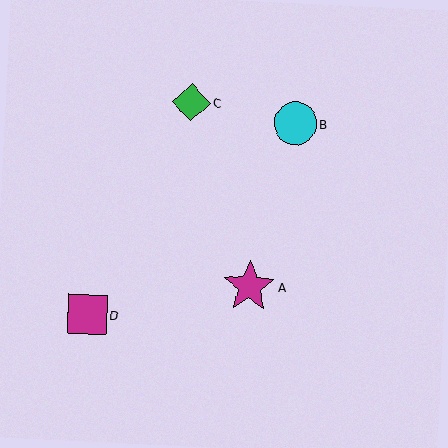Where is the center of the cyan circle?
The center of the cyan circle is at (295, 123).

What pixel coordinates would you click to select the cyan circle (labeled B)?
Click at (295, 123) to select the cyan circle B.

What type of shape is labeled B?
Shape B is a cyan circle.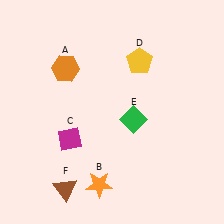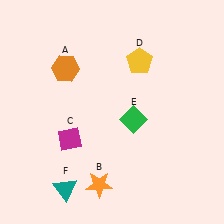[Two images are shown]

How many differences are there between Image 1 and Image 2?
There is 1 difference between the two images.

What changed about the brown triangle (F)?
In Image 1, F is brown. In Image 2, it changed to teal.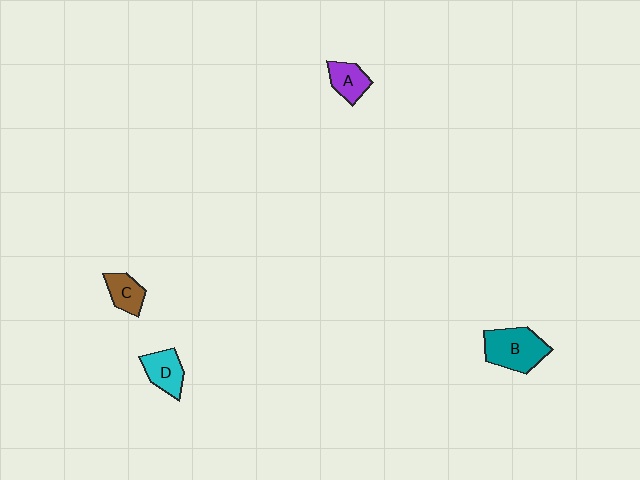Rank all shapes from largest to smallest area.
From largest to smallest: B (teal), D (cyan), A (purple), C (brown).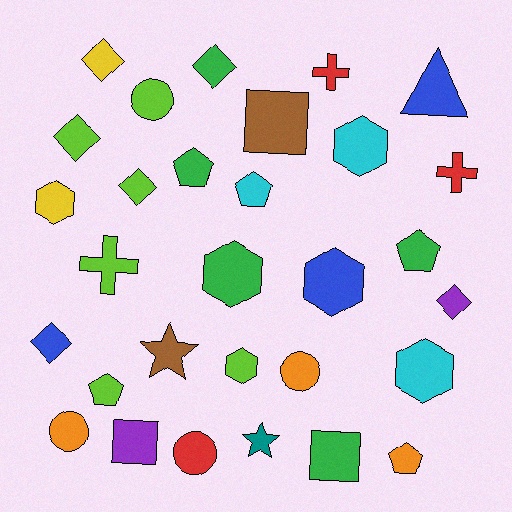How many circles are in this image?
There are 4 circles.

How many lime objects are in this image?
There are 6 lime objects.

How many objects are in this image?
There are 30 objects.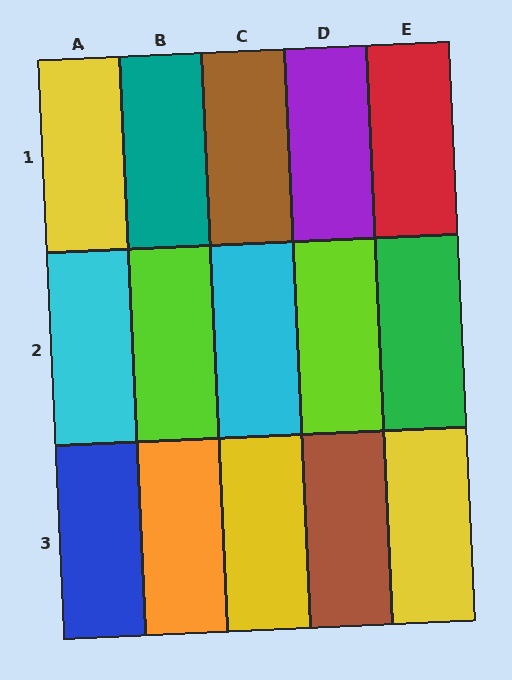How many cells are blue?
1 cell is blue.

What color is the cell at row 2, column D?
Lime.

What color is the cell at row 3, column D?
Brown.